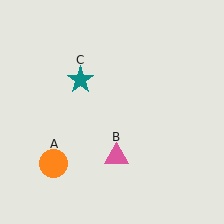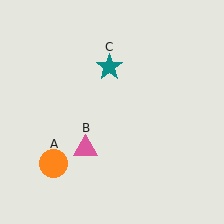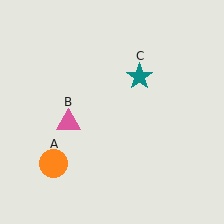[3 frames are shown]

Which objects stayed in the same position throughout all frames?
Orange circle (object A) remained stationary.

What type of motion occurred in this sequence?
The pink triangle (object B), teal star (object C) rotated clockwise around the center of the scene.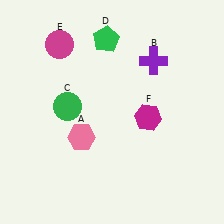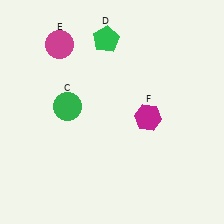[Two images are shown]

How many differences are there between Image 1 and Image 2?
There are 2 differences between the two images.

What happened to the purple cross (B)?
The purple cross (B) was removed in Image 2. It was in the top-right area of Image 1.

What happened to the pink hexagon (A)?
The pink hexagon (A) was removed in Image 2. It was in the bottom-left area of Image 1.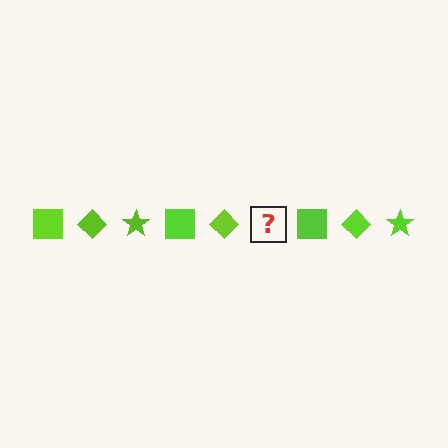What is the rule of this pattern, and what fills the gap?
The rule is that the pattern cycles through square, diamond, star shapes in lime. The gap should be filled with a lime star.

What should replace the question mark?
The question mark should be replaced with a lime star.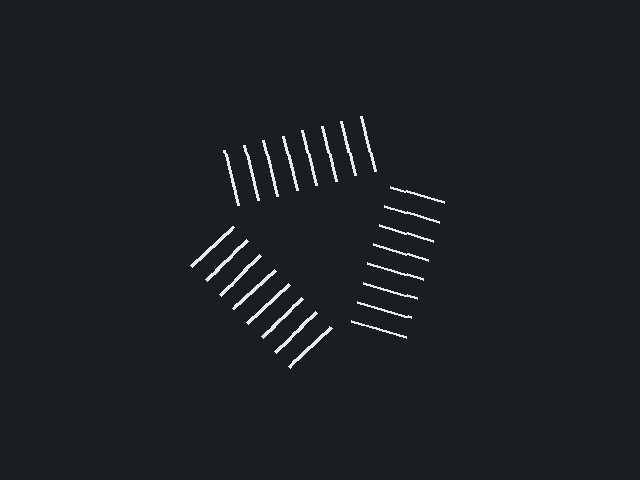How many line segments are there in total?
24 — 8 along each of the 3 edges.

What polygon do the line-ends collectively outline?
An illusory triangle — the line segments terminate on its edges but no continuous stroke is drawn.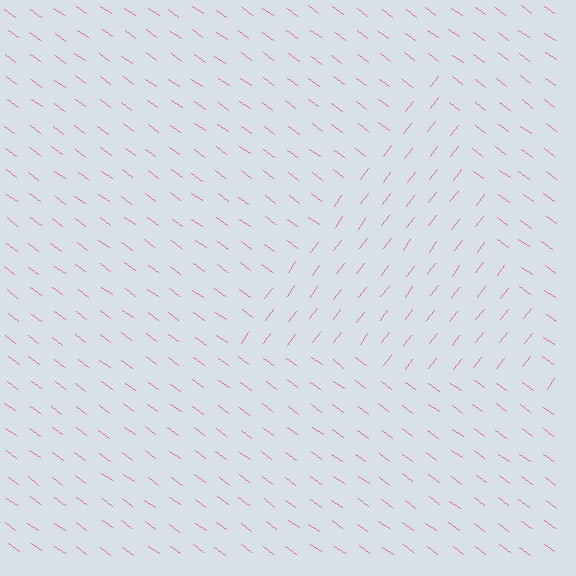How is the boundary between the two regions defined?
The boundary is defined purely by a change in line orientation (approximately 89 degrees difference). All lines are the same color and thickness.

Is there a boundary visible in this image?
Yes, there is a texture boundary formed by a change in line orientation.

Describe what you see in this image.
The image is filled with small pink line segments. A triangle region in the image has lines oriented differently from the surrounding lines, creating a visible texture boundary.